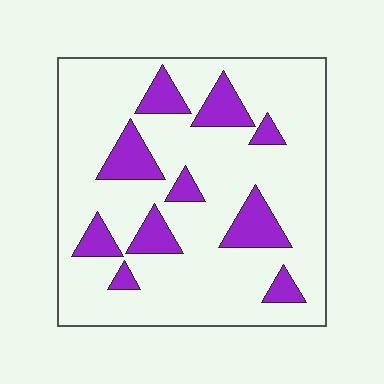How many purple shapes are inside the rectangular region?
10.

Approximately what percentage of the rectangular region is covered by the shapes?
Approximately 20%.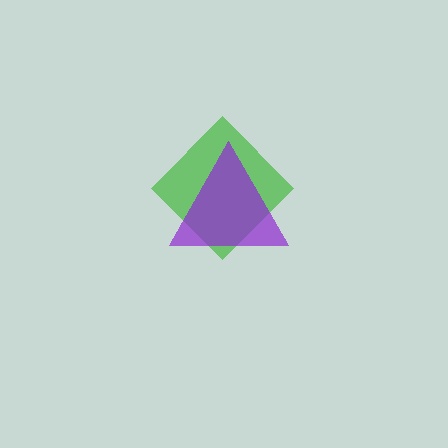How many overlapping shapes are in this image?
There are 2 overlapping shapes in the image.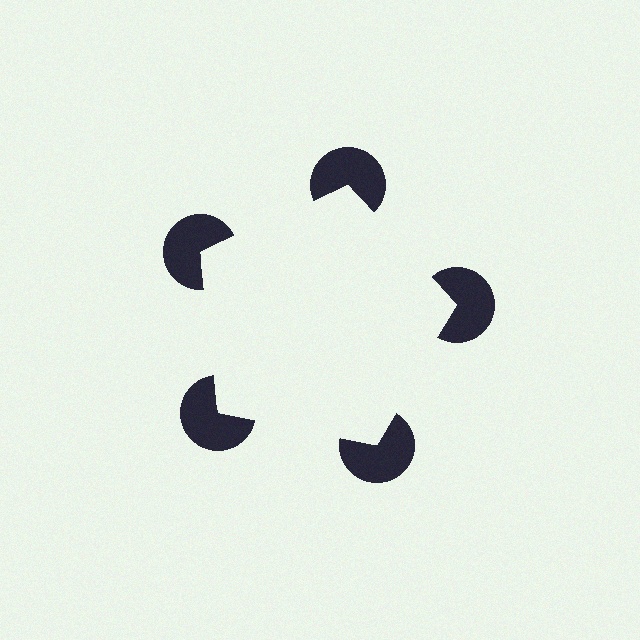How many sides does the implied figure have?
5 sides.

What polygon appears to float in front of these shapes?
An illusory pentagon — its edges are inferred from the aligned wedge cuts in the pac-man discs, not physically drawn.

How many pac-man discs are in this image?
There are 5 — one at each vertex of the illusory pentagon.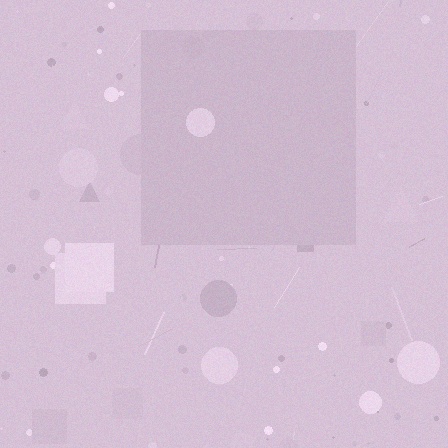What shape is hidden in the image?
A square is hidden in the image.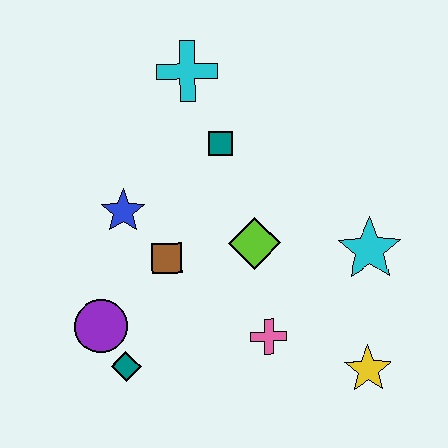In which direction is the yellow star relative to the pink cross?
The yellow star is to the right of the pink cross.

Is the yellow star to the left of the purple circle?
No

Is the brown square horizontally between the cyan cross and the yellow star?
No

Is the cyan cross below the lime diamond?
No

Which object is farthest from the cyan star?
The purple circle is farthest from the cyan star.